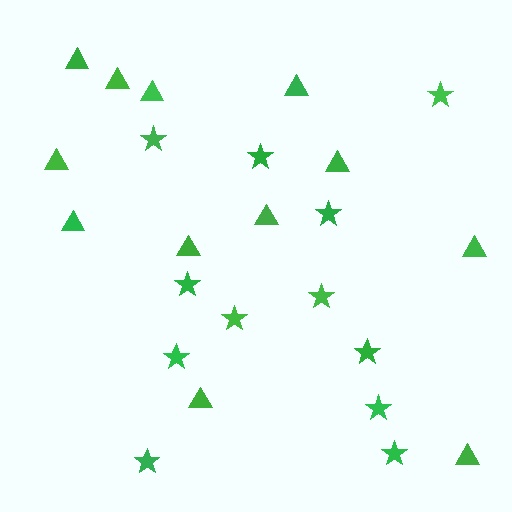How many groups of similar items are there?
There are 2 groups: one group of stars (12) and one group of triangles (12).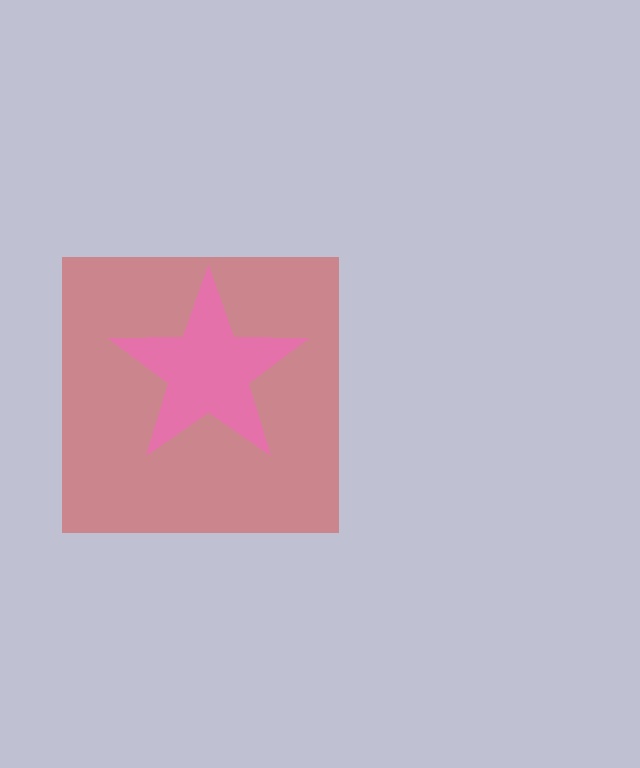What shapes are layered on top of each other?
The layered shapes are: a red square, a pink star.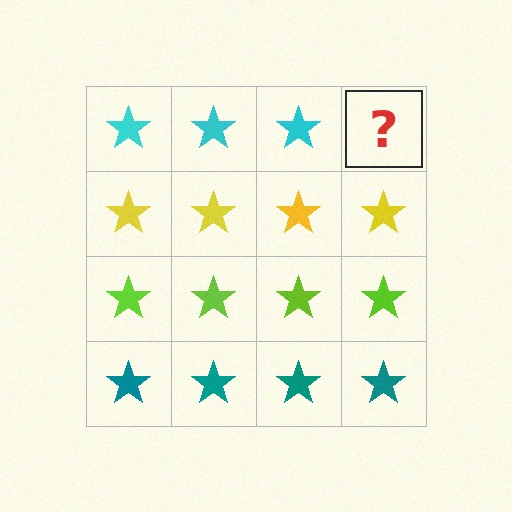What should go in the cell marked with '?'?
The missing cell should contain a cyan star.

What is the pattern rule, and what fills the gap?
The rule is that each row has a consistent color. The gap should be filled with a cyan star.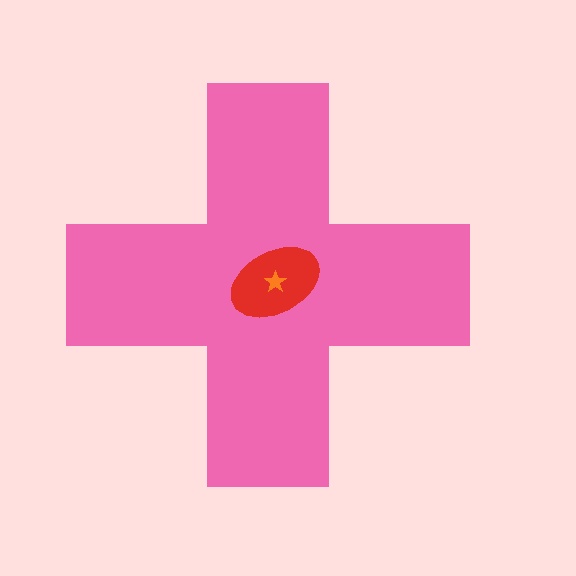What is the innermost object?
The orange star.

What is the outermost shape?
The pink cross.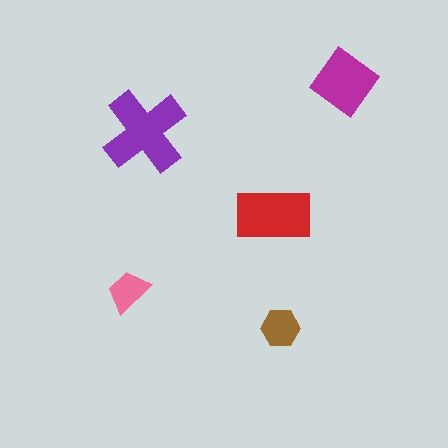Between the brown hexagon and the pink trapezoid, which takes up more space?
The brown hexagon.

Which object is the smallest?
The pink trapezoid.